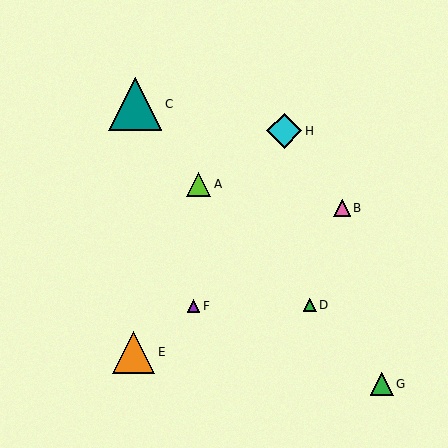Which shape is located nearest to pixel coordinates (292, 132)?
The cyan diamond (labeled H) at (284, 131) is nearest to that location.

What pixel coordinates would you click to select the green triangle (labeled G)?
Click at (382, 384) to select the green triangle G.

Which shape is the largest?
The teal triangle (labeled C) is the largest.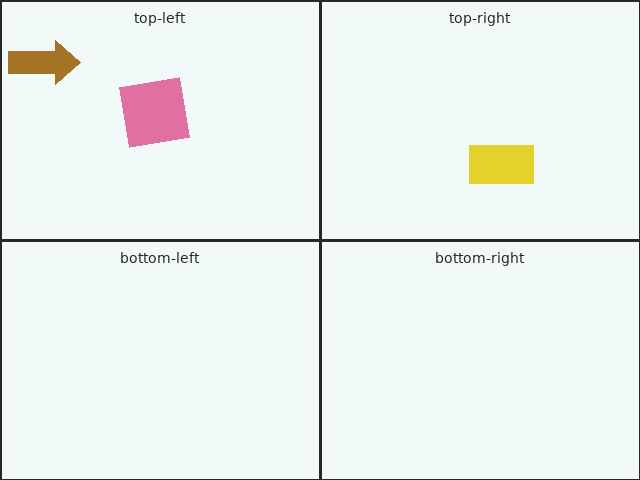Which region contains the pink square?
The top-left region.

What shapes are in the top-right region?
The yellow rectangle.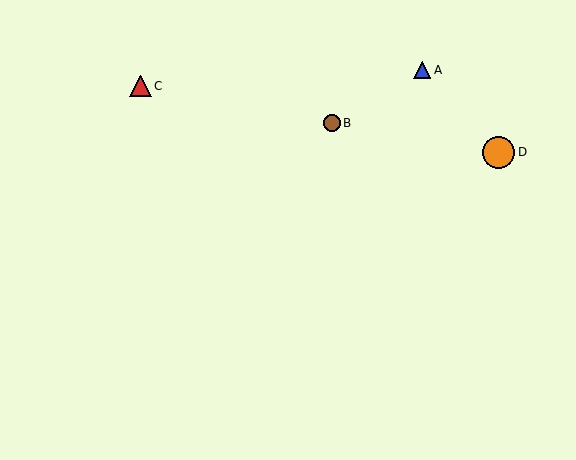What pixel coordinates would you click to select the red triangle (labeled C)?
Click at (140, 86) to select the red triangle C.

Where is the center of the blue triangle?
The center of the blue triangle is at (422, 70).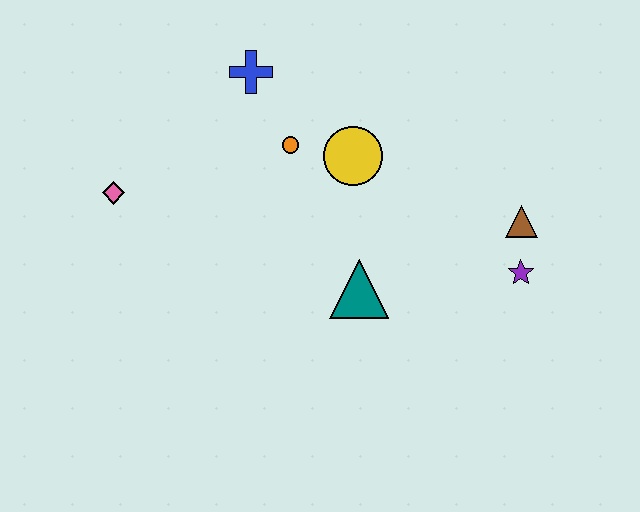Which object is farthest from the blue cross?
The purple star is farthest from the blue cross.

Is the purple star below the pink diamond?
Yes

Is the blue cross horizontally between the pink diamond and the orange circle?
Yes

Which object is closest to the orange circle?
The yellow circle is closest to the orange circle.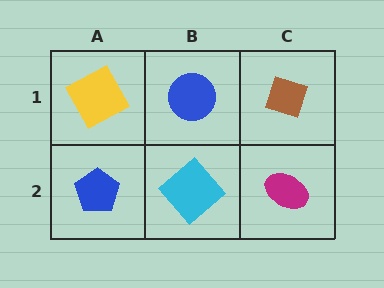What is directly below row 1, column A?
A blue pentagon.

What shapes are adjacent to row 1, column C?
A magenta ellipse (row 2, column C), a blue circle (row 1, column B).